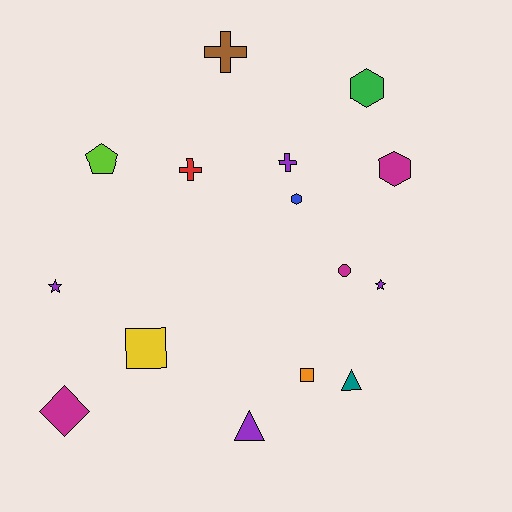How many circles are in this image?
There is 1 circle.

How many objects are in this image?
There are 15 objects.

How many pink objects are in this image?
There are no pink objects.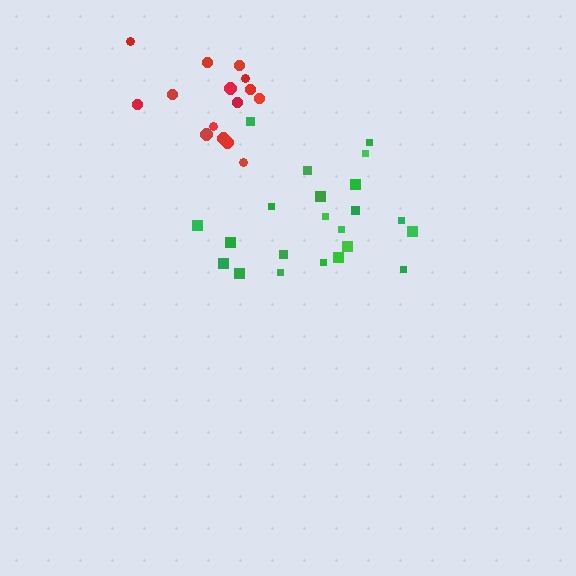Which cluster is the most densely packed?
Green.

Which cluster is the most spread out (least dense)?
Red.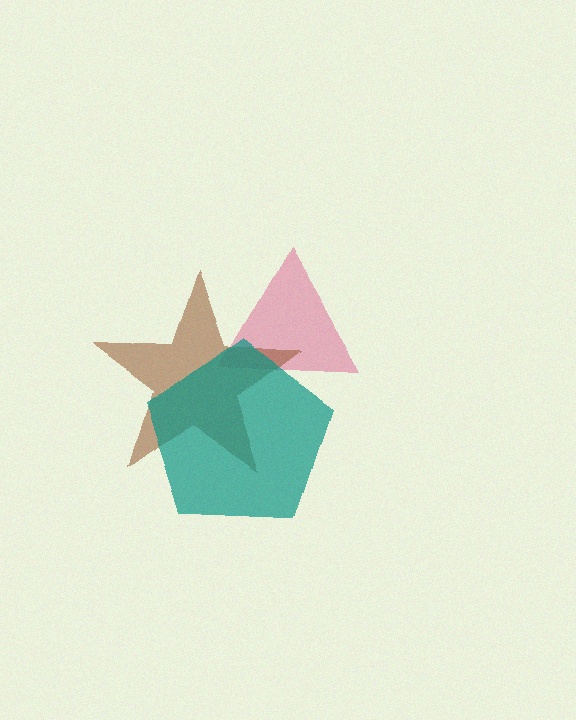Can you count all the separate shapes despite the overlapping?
Yes, there are 3 separate shapes.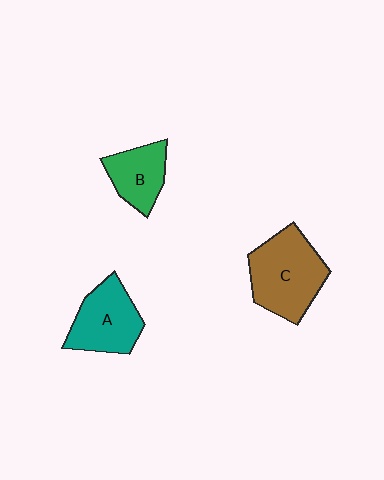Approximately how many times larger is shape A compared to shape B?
Approximately 1.3 times.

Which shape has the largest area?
Shape C (brown).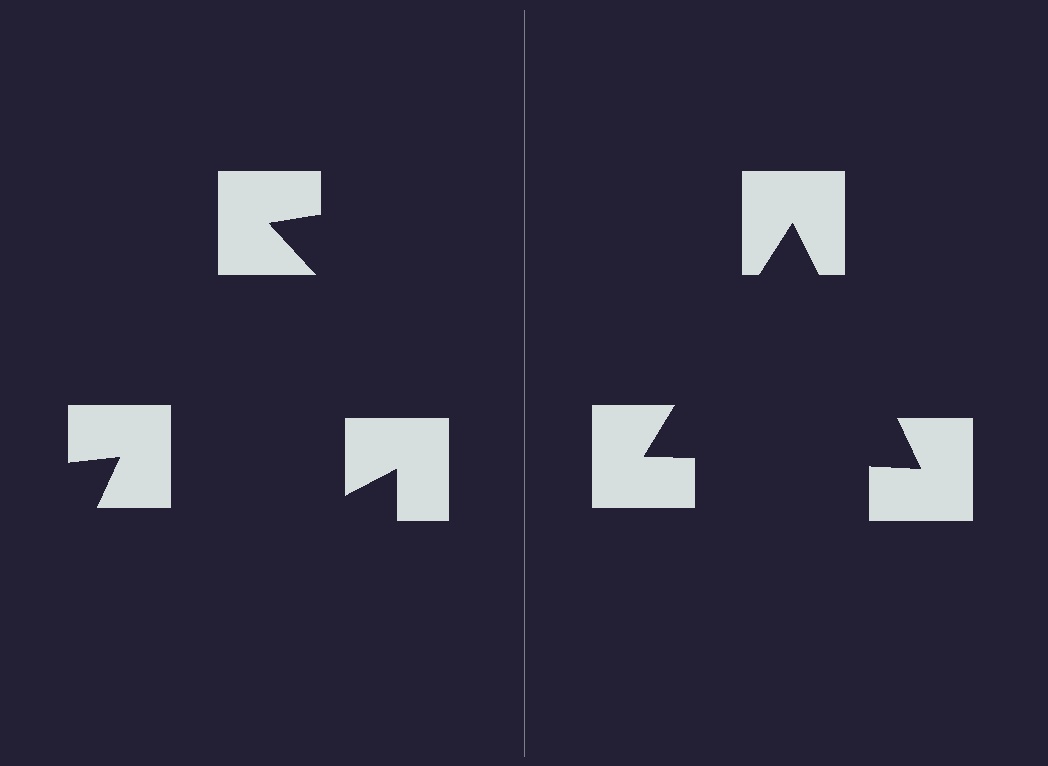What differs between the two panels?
The notched squares are positioned identically on both sides; only the wedge orientations differ. On the right they align to a triangle; on the left they are misaligned.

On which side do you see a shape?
An illusory triangle appears on the right side. On the left side the wedge cuts are rotated, so no coherent shape forms.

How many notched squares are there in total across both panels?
6 — 3 on each side.